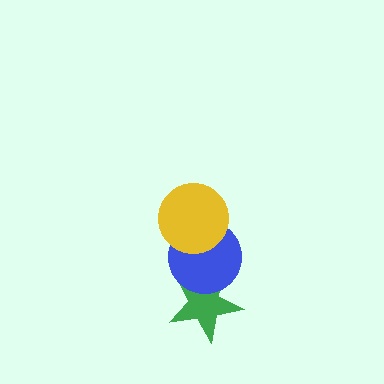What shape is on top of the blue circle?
The yellow circle is on top of the blue circle.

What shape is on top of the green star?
The blue circle is on top of the green star.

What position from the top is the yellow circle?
The yellow circle is 1st from the top.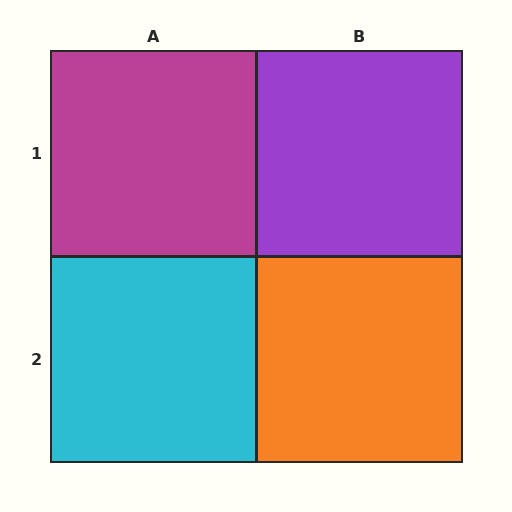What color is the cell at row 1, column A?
Magenta.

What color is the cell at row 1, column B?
Purple.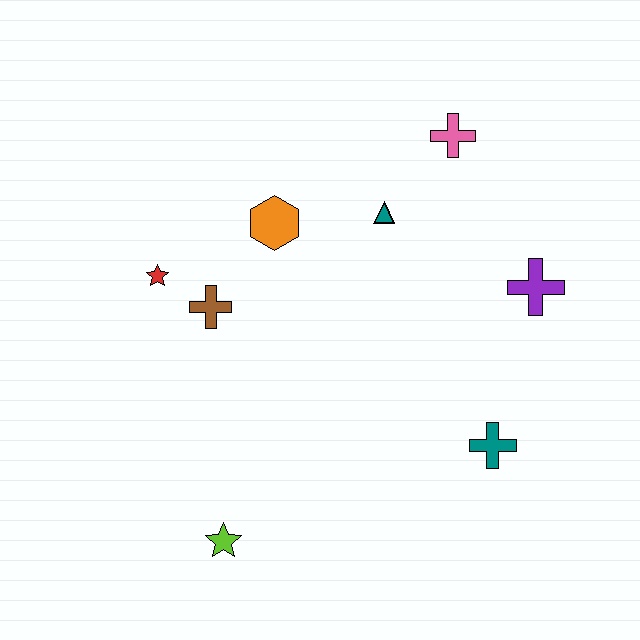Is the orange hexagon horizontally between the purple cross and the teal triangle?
No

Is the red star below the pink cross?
Yes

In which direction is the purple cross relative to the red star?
The purple cross is to the right of the red star.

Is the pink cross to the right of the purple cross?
No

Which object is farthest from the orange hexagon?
The lime star is farthest from the orange hexagon.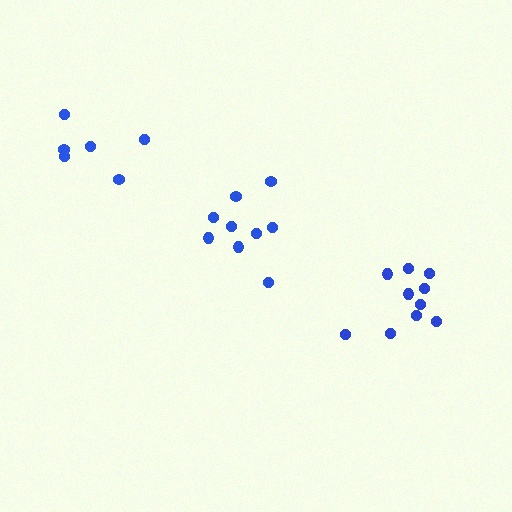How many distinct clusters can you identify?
There are 3 distinct clusters.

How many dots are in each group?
Group 1: 10 dots, Group 2: 9 dots, Group 3: 6 dots (25 total).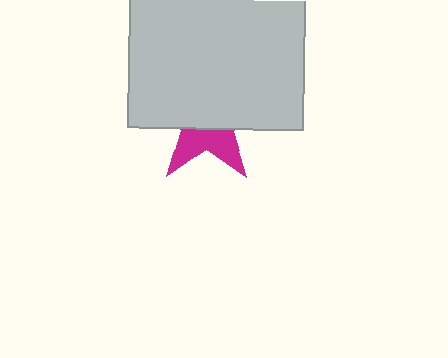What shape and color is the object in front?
The object in front is a light gray rectangle.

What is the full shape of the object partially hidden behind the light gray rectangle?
The partially hidden object is a magenta star.